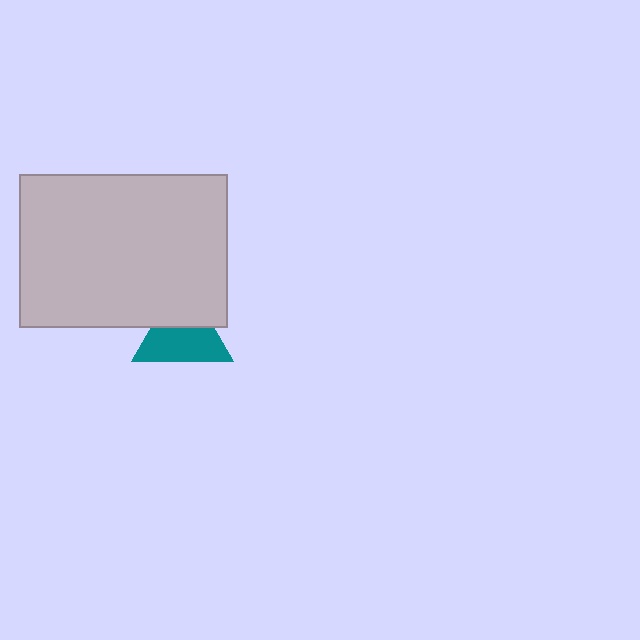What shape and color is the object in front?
The object in front is a light gray rectangle.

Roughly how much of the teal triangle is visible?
About half of it is visible (roughly 62%).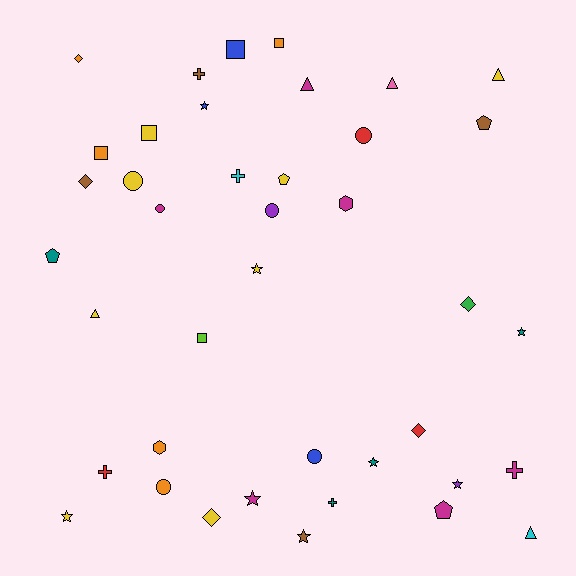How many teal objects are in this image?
There are 4 teal objects.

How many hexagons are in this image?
There are 2 hexagons.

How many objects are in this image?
There are 40 objects.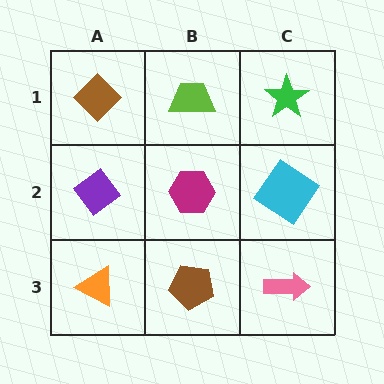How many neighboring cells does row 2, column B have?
4.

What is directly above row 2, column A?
A brown diamond.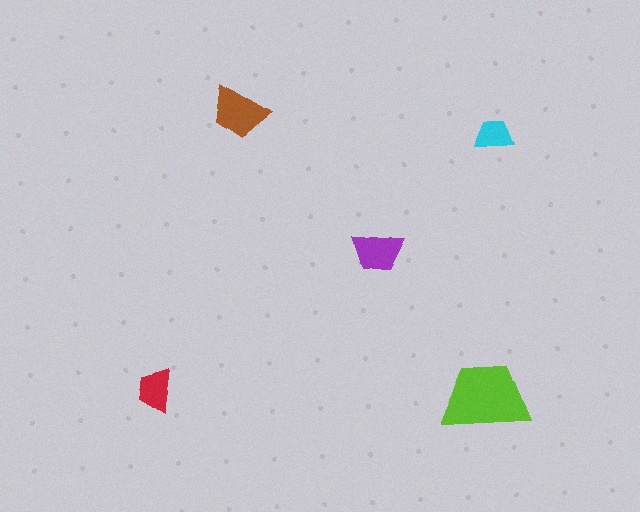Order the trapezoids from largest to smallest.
the lime one, the brown one, the purple one, the red one, the cyan one.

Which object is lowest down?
The lime trapezoid is bottommost.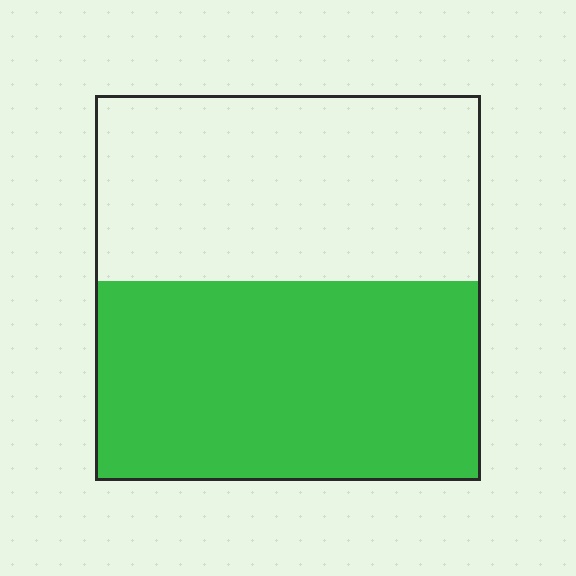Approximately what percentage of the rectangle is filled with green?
Approximately 50%.